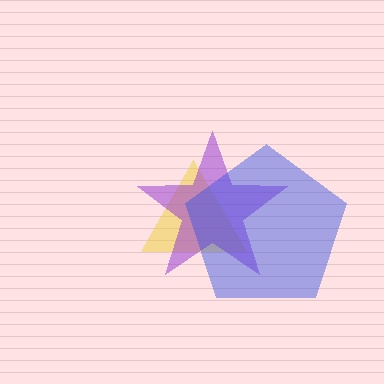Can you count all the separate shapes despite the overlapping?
Yes, there are 3 separate shapes.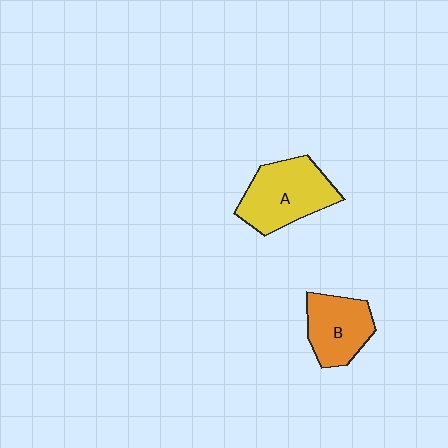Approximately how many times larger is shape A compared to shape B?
Approximately 1.3 times.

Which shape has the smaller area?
Shape B (orange).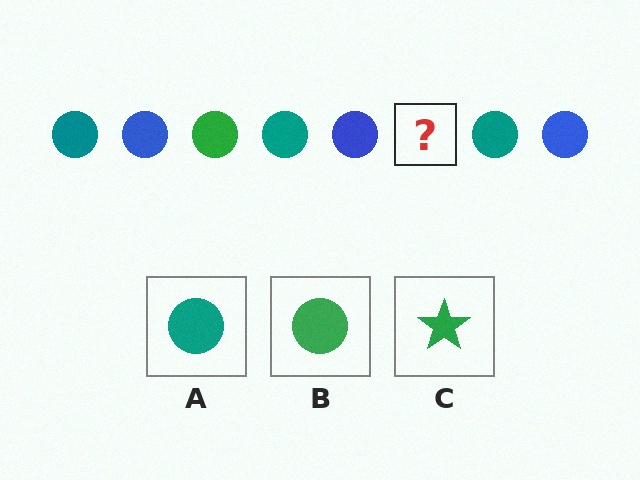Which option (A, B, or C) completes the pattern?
B.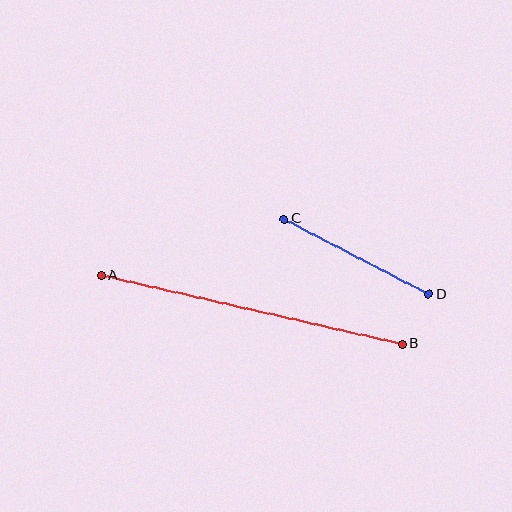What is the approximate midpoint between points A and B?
The midpoint is at approximately (252, 310) pixels.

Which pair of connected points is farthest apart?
Points A and B are farthest apart.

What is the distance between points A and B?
The distance is approximately 309 pixels.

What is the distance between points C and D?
The distance is approximately 163 pixels.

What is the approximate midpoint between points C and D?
The midpoint is at approximately (356, 256) pixels.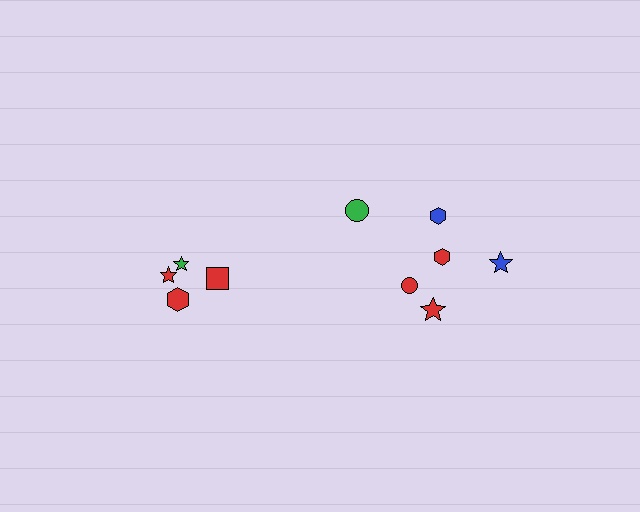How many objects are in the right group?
There are 6 objects.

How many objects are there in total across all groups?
There are 10 objects.